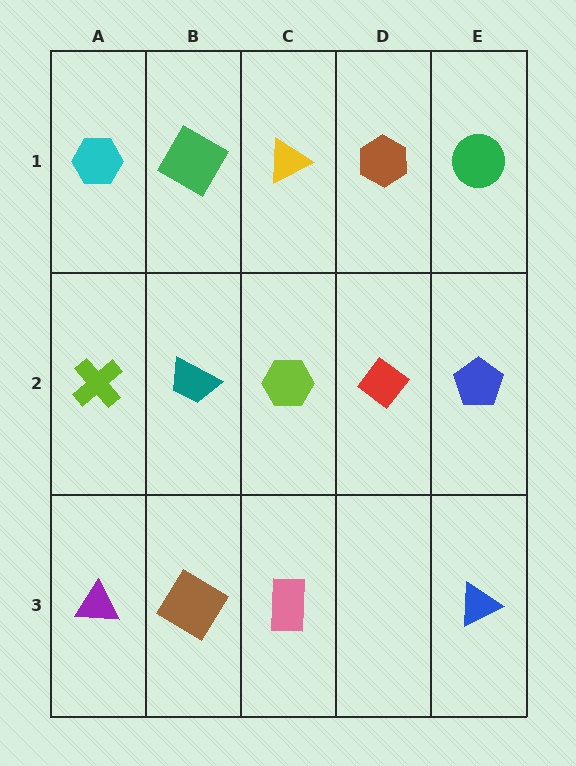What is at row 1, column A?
A cyan hexagon.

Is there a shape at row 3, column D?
No, that cell is empty.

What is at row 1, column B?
A green diamond.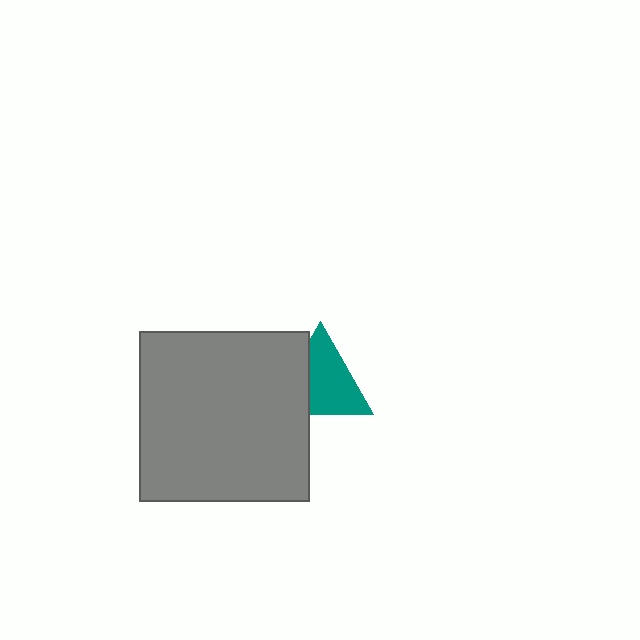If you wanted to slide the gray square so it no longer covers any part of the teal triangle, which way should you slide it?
Slide it left — that is the most direct way to separate the two shapes.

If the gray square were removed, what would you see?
You would see the complete teal triangle.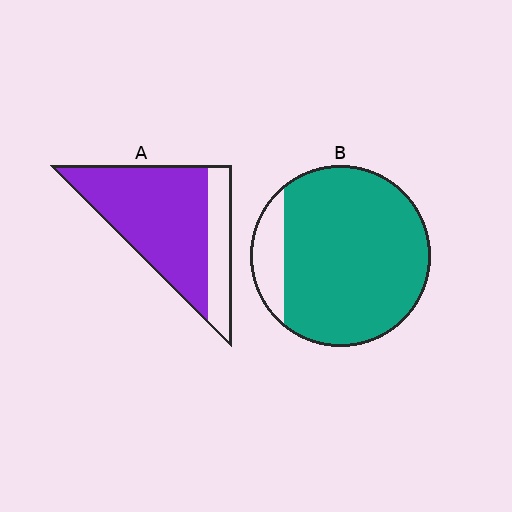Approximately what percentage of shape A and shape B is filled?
A is approximately 75% and B is approximately 85%.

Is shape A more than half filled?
Yes.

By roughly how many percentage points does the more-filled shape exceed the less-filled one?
By roughly 10 percentage points (B over A).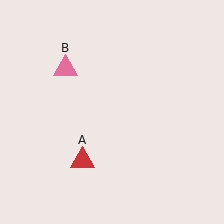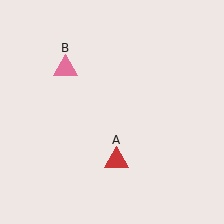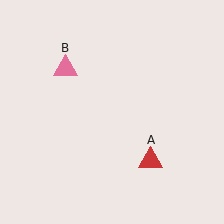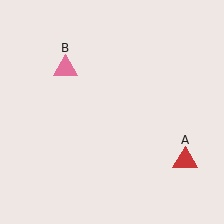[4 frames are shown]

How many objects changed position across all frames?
1 object changed position: red triangle (object A).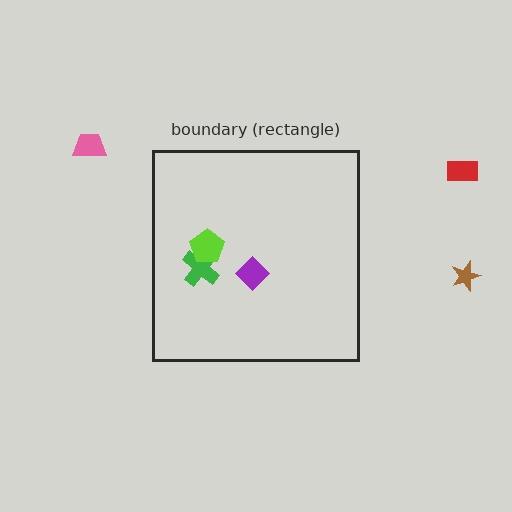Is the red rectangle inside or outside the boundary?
Outside.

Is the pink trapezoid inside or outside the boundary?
Outside.